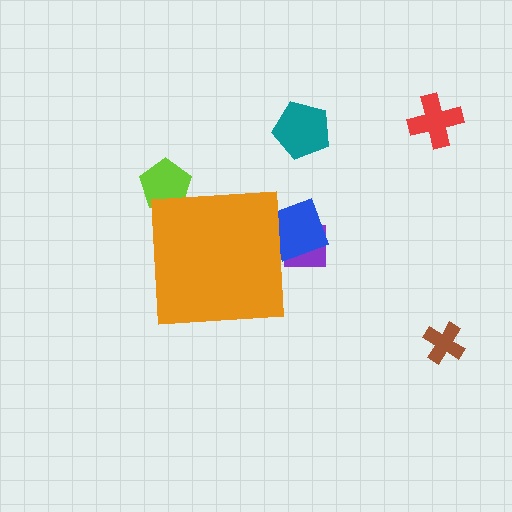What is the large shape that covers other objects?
An orange square.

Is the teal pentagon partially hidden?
No, the teal pentagon is fully visible.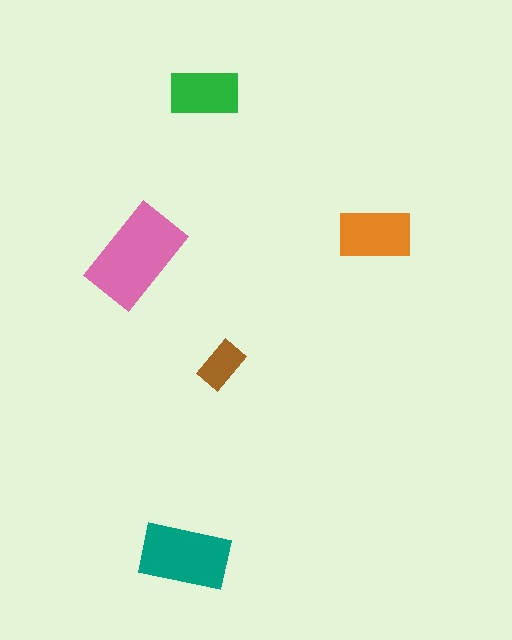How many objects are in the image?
There are 5 objects in the image.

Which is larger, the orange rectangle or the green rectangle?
The orange one.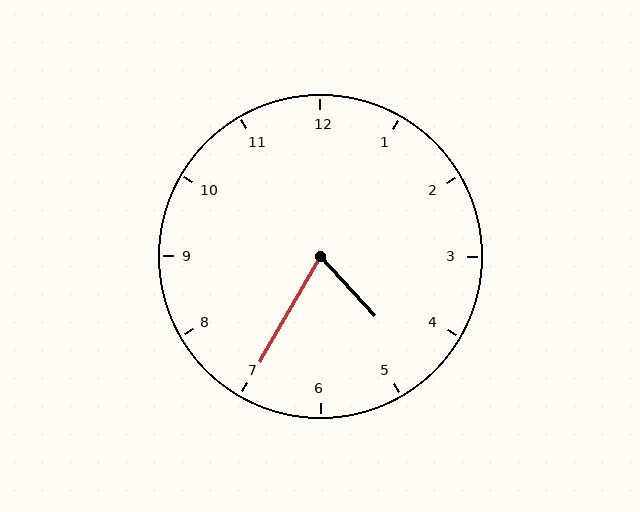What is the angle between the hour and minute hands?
Approximately 72 degrees.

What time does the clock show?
4:35.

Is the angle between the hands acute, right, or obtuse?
It is acute.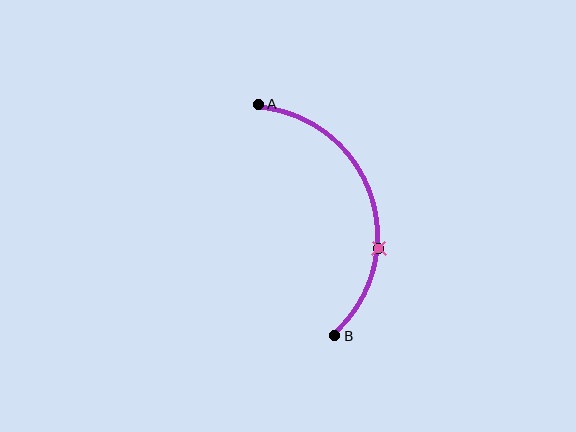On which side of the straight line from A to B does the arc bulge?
The arc bulges to the right of the straight line connecting A and B.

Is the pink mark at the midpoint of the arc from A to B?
No. The pink mark lies on the arc but is closer to endpoint B. The arc midpoint would be at the point on the curve equidistant along the arc from both A and B.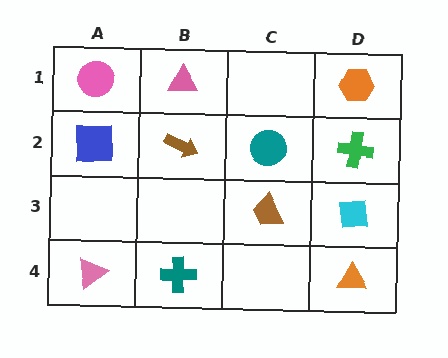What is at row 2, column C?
A teal circle.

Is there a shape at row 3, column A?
No, that cell is empty.